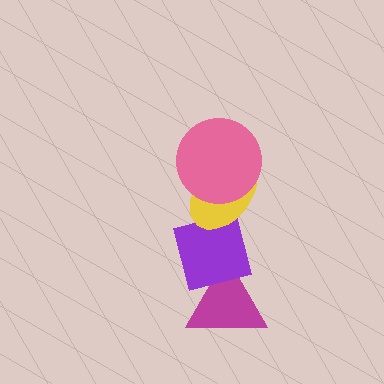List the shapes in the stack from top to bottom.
From top to bottom: the pink circle, the yellow ellipse, the purple square, the magenta triangle.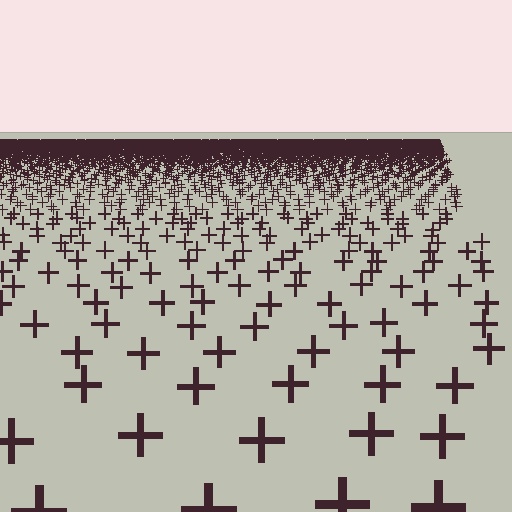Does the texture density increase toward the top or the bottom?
Density increases toward the top.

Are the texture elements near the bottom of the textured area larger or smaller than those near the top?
Larger. Near the bottom, elements are closer to the viewer and appear at a bigger on-screen size.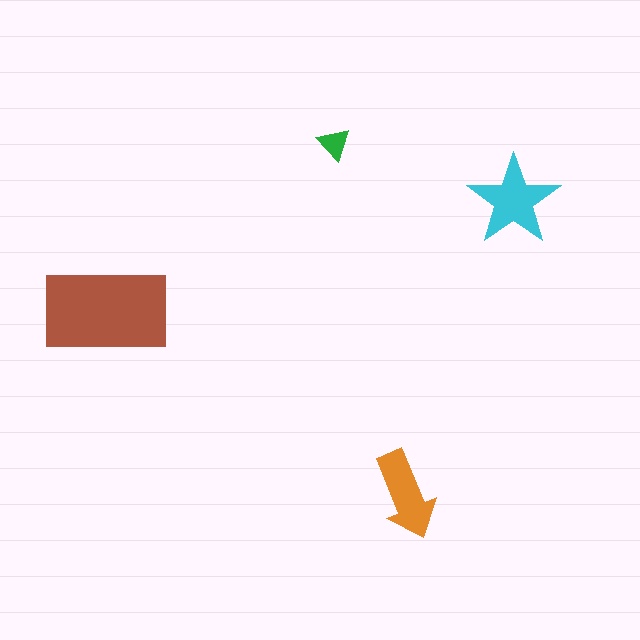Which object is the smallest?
The green triangle.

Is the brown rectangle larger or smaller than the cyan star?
Larger.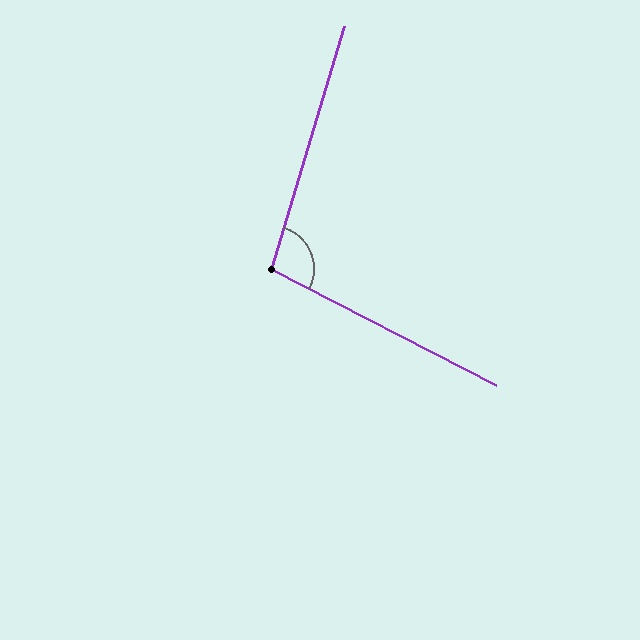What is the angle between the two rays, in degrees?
Approximately 101 degrees.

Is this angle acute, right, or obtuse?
It is obtuse.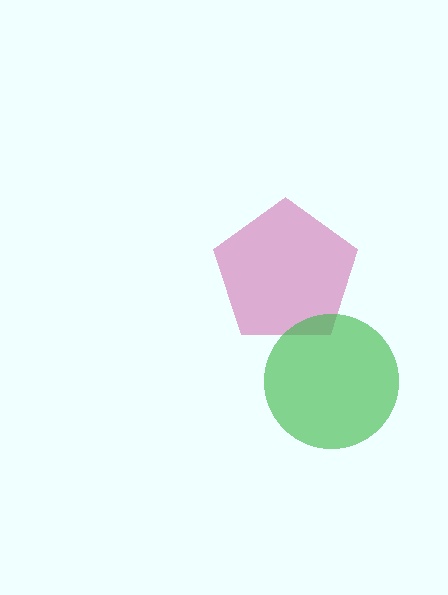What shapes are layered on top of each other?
The layered shapes are: a magenta pentagon, a green circle.